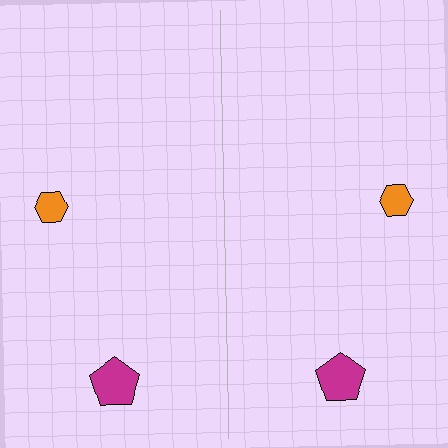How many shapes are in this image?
There are 4 shapes in this image.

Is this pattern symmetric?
Yes, this pattern has bilateral (reflection) symmetry.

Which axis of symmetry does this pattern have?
The pattern has a vertical axis of symmetry running through the center of the image.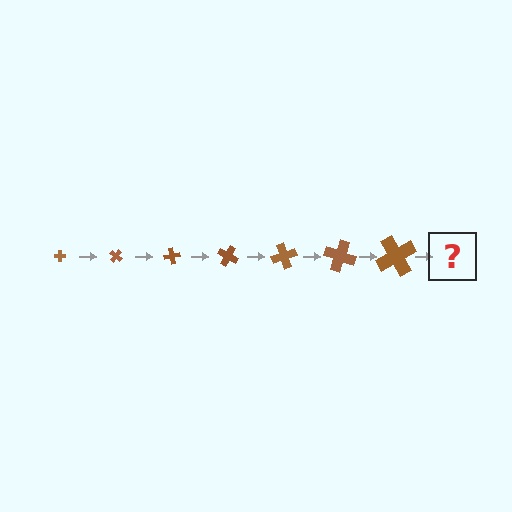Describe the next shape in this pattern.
It should be a cross, larger than the previous one and rotated 280 degrees from the start.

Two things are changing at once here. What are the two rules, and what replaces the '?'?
The two rules are that the cross grows larger each step and it rotates 40 degrees each step. The '?' should be a cross, larger than the previous one and rotated 280 degrees from the start.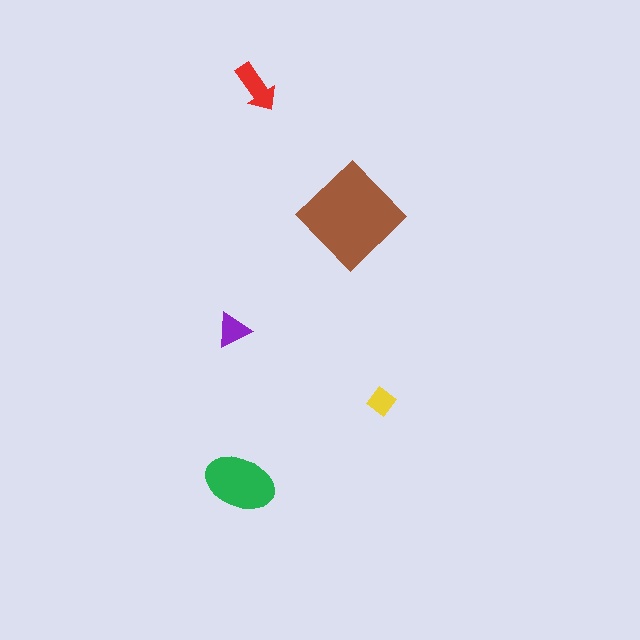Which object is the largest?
The brown diamond.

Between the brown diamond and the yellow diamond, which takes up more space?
The brown diamond.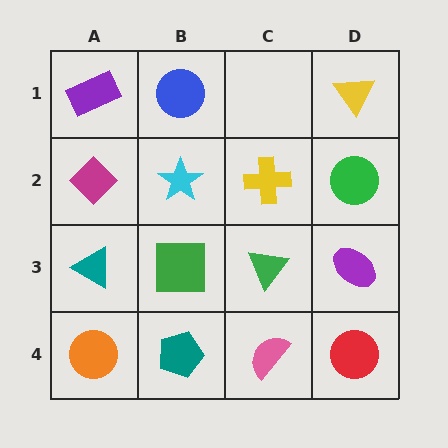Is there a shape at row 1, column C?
No, that cell is empty.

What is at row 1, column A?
A purple rectangle.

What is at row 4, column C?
A pink semicircle.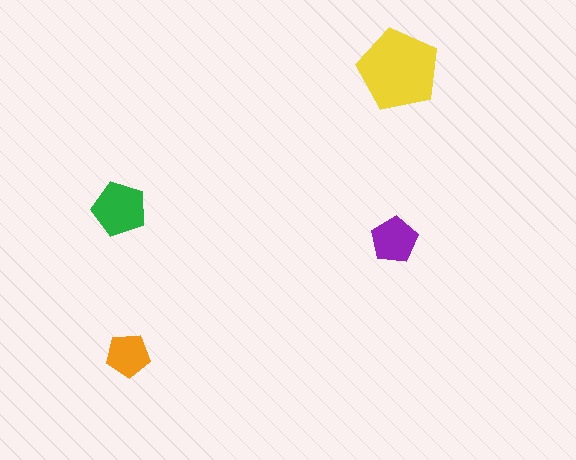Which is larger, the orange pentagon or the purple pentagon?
The purple one.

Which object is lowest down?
The orange pentagon is bottommost.